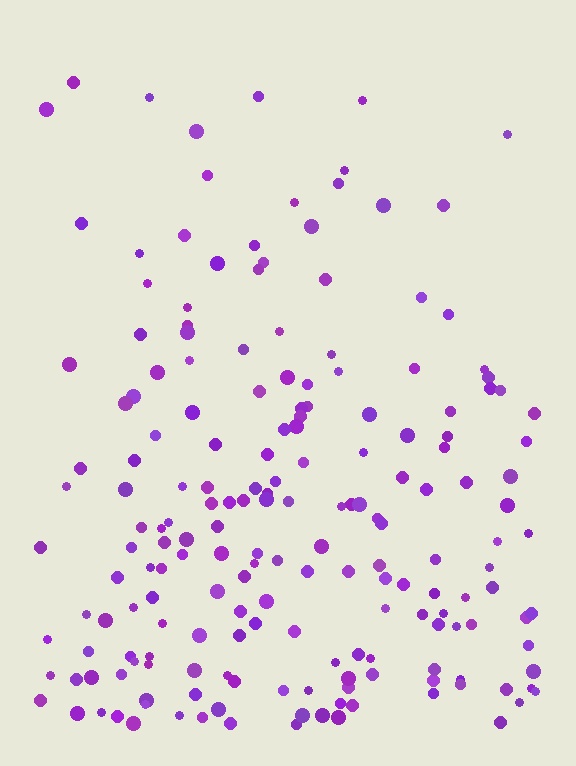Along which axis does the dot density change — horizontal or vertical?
Vertical.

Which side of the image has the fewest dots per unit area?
The top.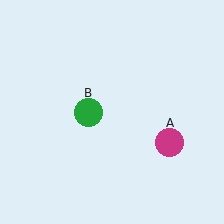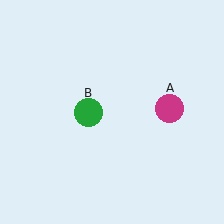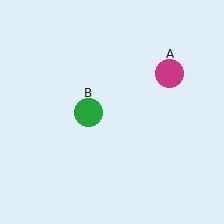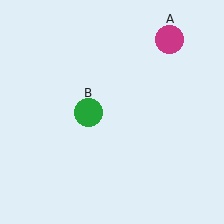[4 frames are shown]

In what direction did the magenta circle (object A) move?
The magenta circle (object A) moved up.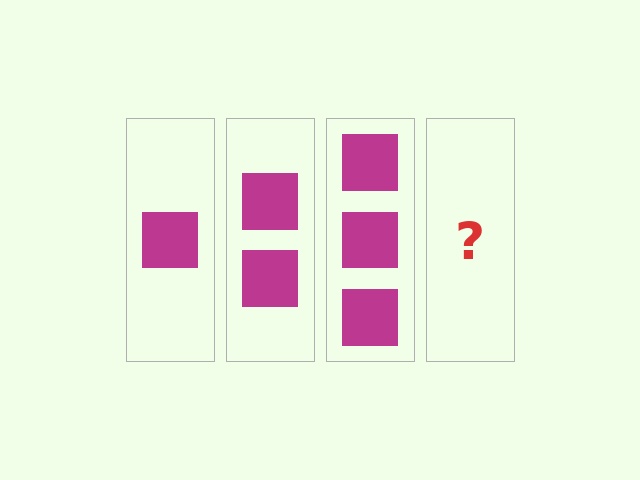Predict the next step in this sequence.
The next step is 4 squares.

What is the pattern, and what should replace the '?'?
The pattern is that each step adds one more square. The '?' should be 4 squares.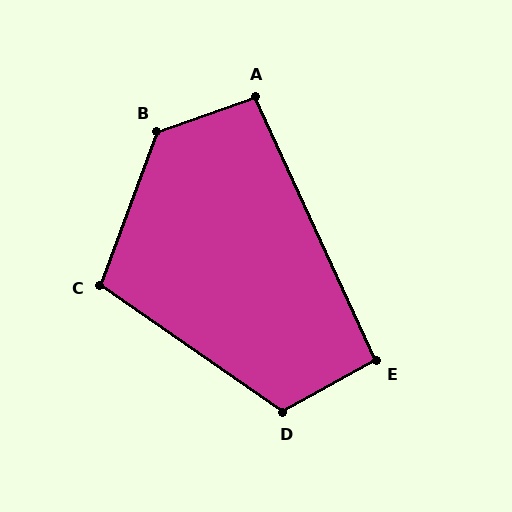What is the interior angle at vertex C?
Approximately 105 degrees (obtuse).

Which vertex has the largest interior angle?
B, at approximately 130 degrees.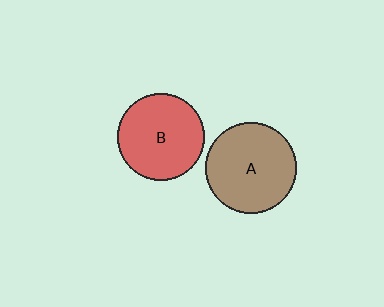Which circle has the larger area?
Circle A (brown).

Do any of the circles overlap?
No, none of the circles overlap.